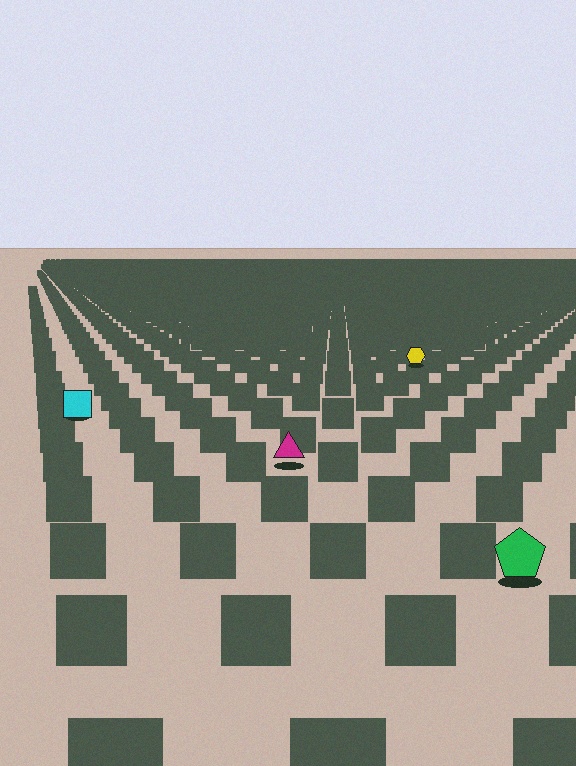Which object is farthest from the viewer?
The yellow hexagon is farthest from the viewer. It appears smaller and the ground texture around it is denser.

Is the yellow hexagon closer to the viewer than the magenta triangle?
No. The magenta triangle is closer — you can tell from the texture gradient: the ground texture is coarser near it.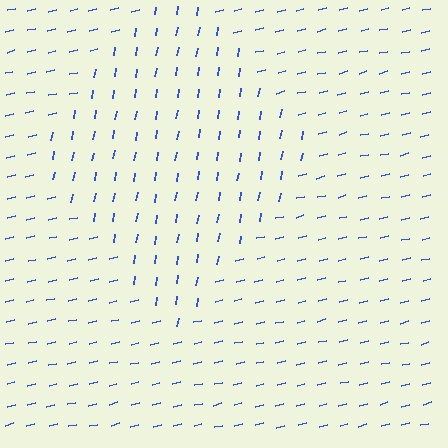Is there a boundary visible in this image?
Yes, there is a texture boundary formed by a change in line orientation.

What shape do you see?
I see a diamond.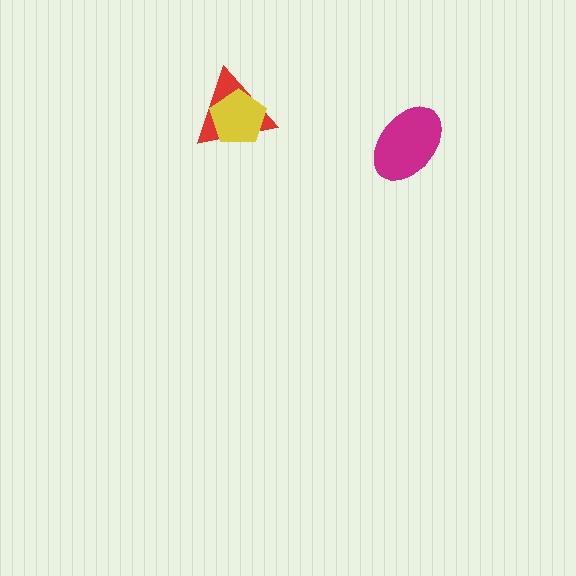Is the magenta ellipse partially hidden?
No, no other shape covers it.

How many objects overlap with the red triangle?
1 object overlaps with the red triangle.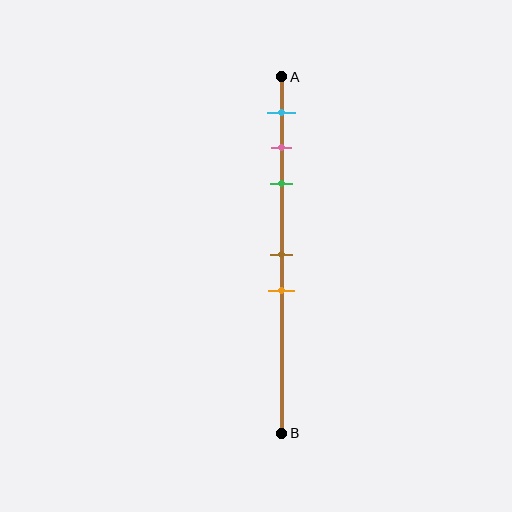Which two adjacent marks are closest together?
The pink and green marks are the closest adjacent pair.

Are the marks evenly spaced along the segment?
No, the marks are not evenly spaced.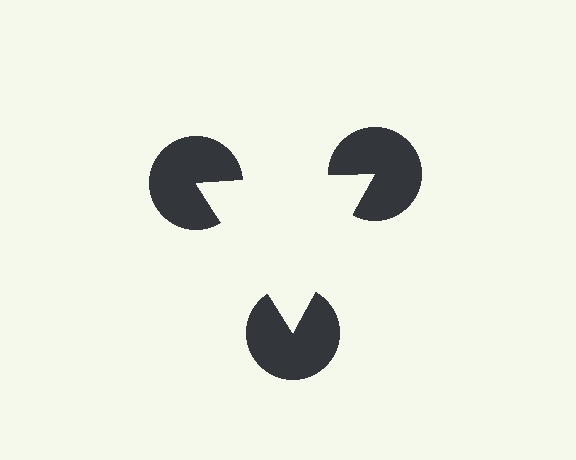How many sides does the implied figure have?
3 sides.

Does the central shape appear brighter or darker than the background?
It typically appears slightly brighter than the background, even though no actual brightness change is drawn.